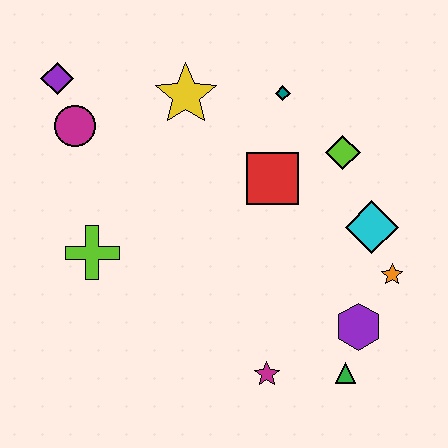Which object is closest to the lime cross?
The magenta circle is closest to the lime cross.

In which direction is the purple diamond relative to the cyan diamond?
The purple diamond is to the left of the cyan diamond.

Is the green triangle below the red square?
Yes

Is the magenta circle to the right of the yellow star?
No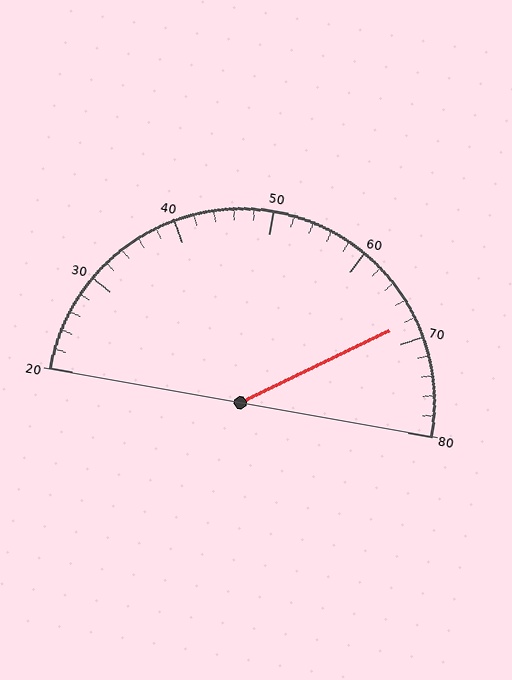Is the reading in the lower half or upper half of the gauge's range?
The reading is in the upper half of the range (20 to 80).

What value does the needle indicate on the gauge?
The needle indicates approximately 68.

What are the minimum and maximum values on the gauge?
The gauge ranges from 20 to 80.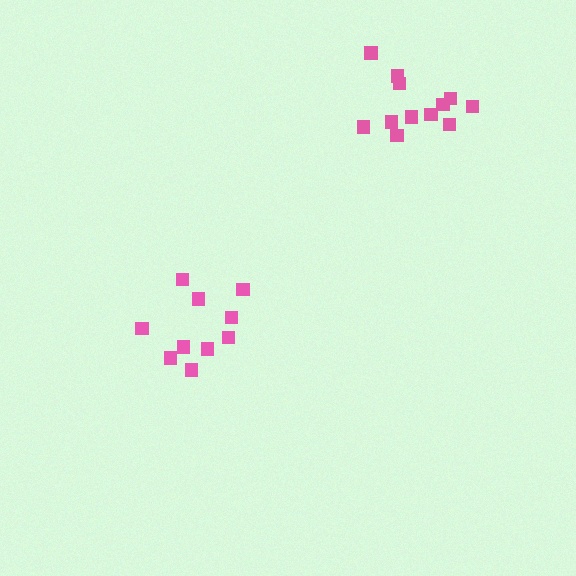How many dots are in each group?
Group 1: 12 dots, Group 2: 10 dots (22 total).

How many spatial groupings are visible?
There are 2 spatial groupings.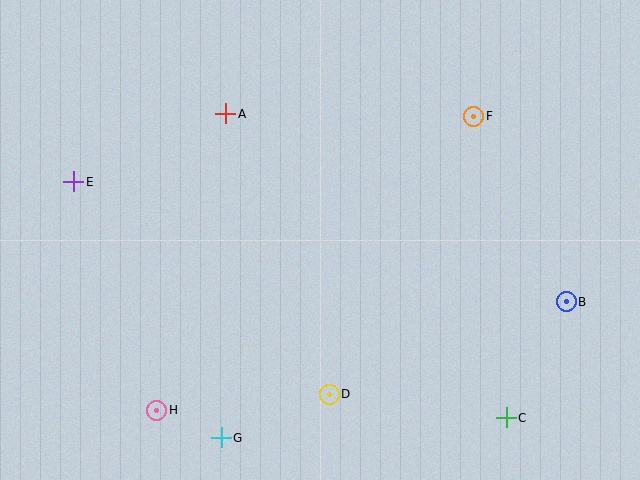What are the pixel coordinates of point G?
Point G is at (221, 438).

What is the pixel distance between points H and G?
The distance between H and G is 70 pixels.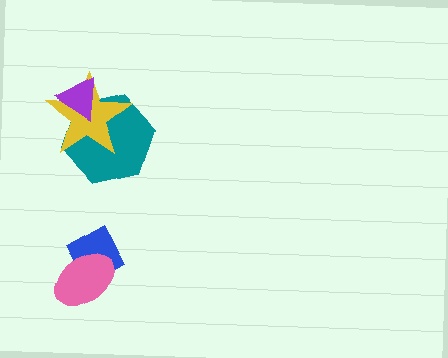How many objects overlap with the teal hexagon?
2 objects overlap with the teal hexagon.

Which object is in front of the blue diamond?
The pink ellipse is in front of the blue diamond.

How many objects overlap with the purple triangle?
2 objects overlap with the purple triangle.